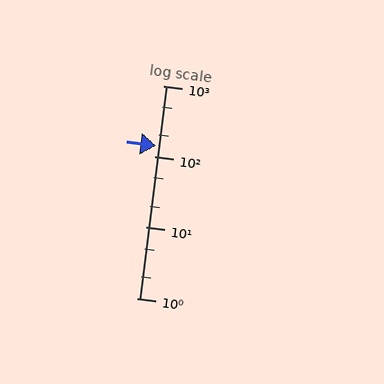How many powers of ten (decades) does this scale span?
The scale spans 3 decades, from 1 to 1000.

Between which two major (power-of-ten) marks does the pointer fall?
The pointer is between 100 and 1000.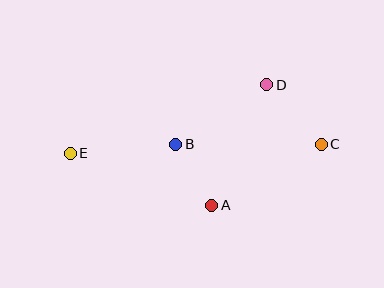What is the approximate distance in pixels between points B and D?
The distance between B and D is approximately 109 pixels.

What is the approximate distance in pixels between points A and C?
The distance between A and C is approximately 125 pixels.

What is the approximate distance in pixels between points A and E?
The distance between A and E is approximately 150 pixels.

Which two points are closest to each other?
Points A and B are closest to each other.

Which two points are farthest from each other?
Points C and E are farthest from each other.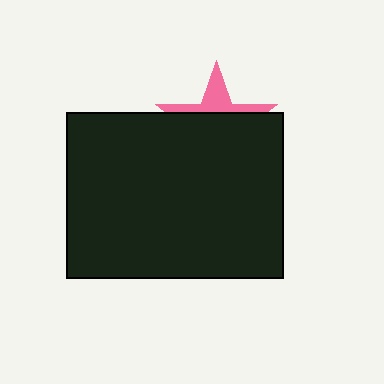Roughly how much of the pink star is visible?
A small part of it is visible (roughly 32%).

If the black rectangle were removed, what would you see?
You would see the complete pink star.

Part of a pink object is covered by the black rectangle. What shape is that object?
It is a star.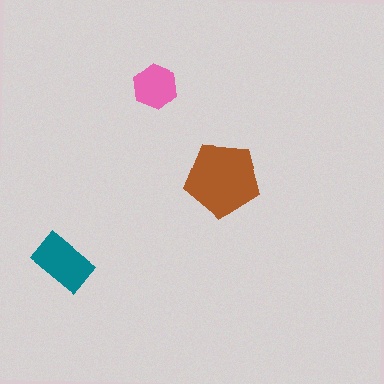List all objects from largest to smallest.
The brown pentagon, the teal rectangle, the pink hexagon.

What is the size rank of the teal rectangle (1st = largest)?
2nd.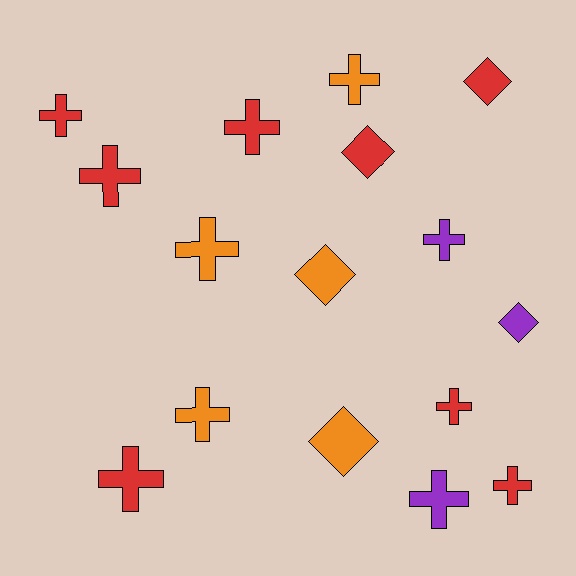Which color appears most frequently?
Red, with 8 objects.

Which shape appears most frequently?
Cross, with 11 objects.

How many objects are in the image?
There are 16 objects.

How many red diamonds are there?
There are 2 red diamonds.